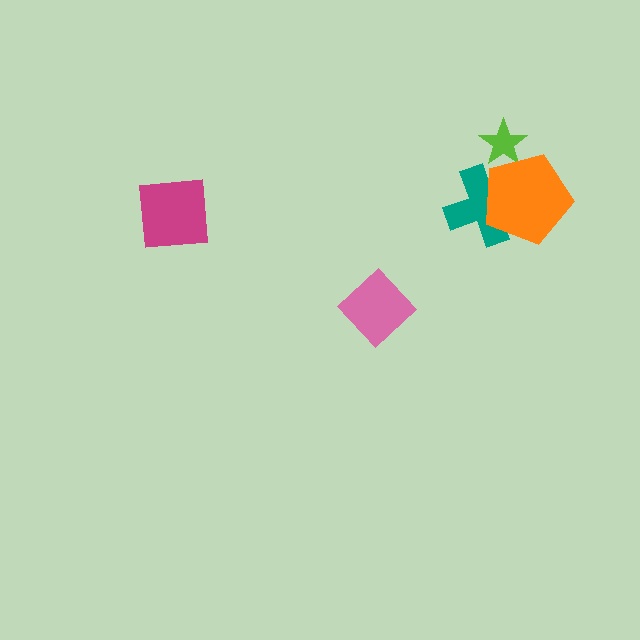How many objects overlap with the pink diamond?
0 objects overlap with the pink diamond.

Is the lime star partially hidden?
Yes, it is partially covered by another shape.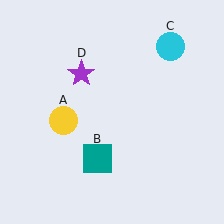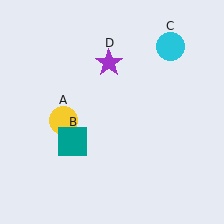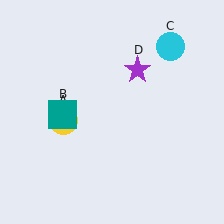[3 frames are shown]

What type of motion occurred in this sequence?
The teal square (object B), purple star (object D) rotated clockwise around the center of the scene.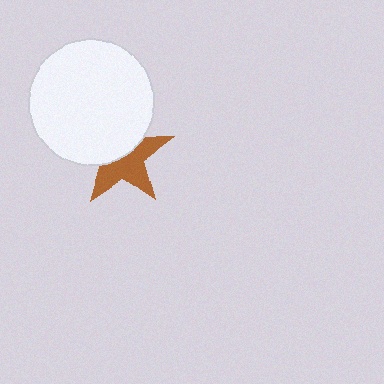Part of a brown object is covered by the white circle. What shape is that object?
It is a star.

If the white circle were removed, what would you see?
You would see the complete brown star.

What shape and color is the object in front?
The object in front is a white circle.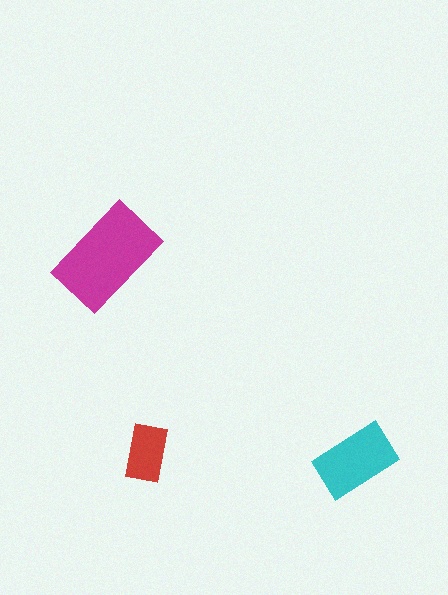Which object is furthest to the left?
The magenta rectangle is leftmost.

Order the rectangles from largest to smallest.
the magenta one, the cyan one, the red one.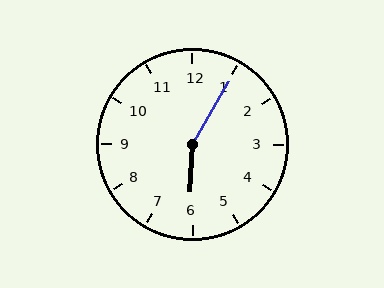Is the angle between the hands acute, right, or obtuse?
It is obtuse.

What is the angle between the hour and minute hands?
Approximately 152 degrees.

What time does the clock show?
6:05.